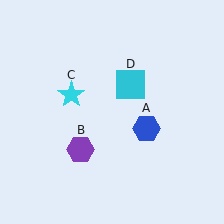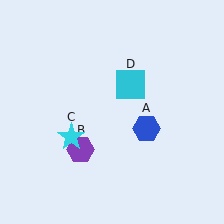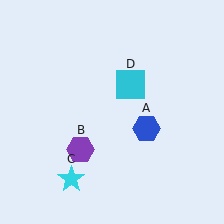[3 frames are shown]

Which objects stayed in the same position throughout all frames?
Blue hexagon (object A) and purple hexagon (object B) and cyan square (object D) remained stationary.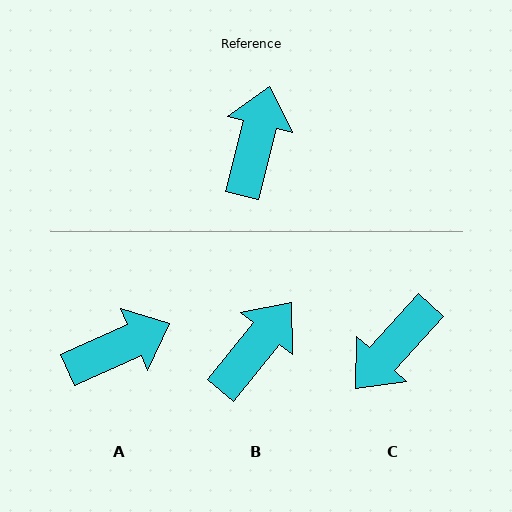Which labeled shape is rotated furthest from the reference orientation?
C, about 152 degrees away.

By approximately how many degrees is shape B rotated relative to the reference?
Approximately 25 degrees clockwise.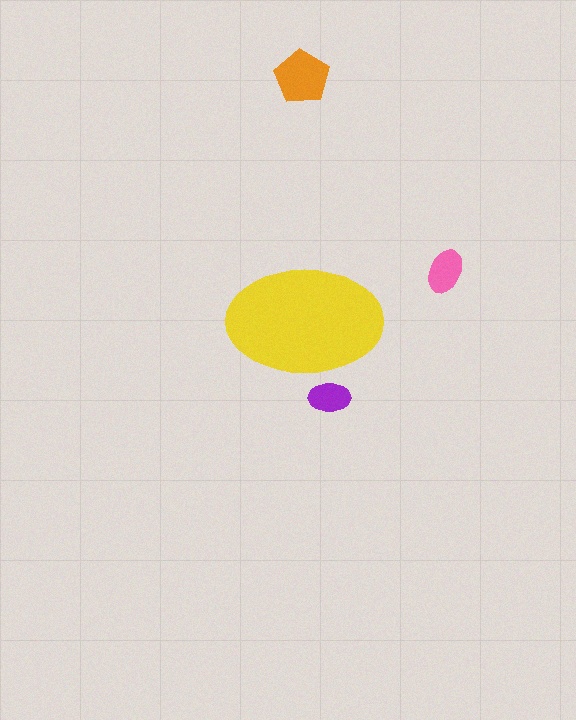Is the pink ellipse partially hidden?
No, the pink ellipse is fully visible.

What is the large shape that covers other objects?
A yellow ellipse.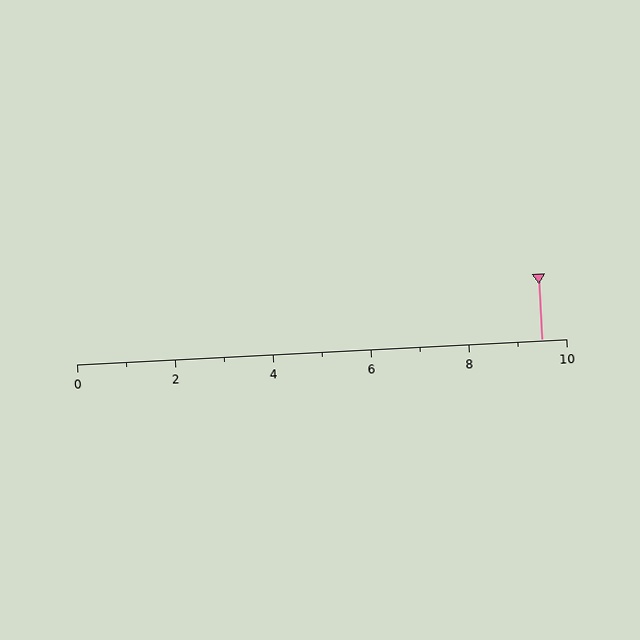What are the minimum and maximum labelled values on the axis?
The axis runs from 0 to 10.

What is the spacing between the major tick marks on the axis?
The major ticks are spaced 2 apart.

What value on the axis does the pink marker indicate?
The marker indicates approximately 9.5.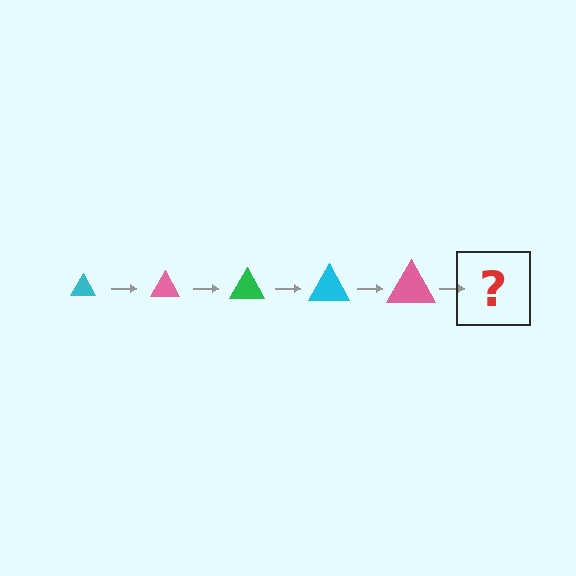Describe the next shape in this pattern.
It should be a green triangle, larger than the previous one.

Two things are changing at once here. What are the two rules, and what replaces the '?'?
The two rules are that the triangle grows larger each step and the color cycles through cyan, pink, and green. The '?' should be a green triangle, larger than the previous one.